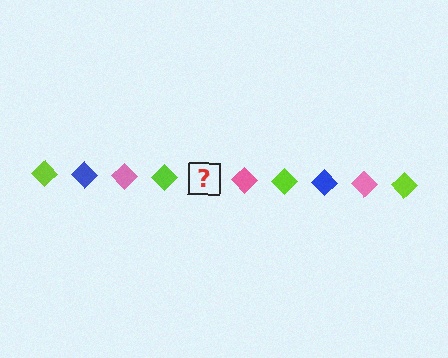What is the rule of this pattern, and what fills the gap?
The rule is that the pattern cycles through lime, blue, pink diamonds. The gap should be filled with a blue diamond.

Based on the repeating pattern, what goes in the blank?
The blank should be a blue diamond.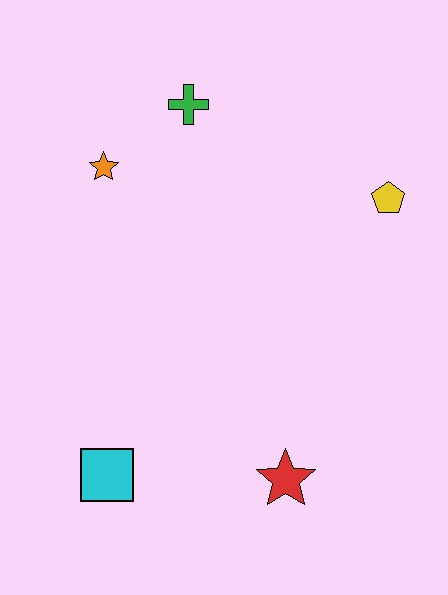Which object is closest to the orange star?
The green cross is closest to the orange star.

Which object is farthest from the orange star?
The red star is farthest from the orange star.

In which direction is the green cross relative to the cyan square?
The green cross is above the cyan square.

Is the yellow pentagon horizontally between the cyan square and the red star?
No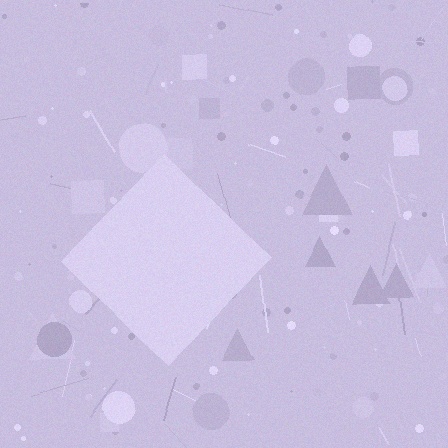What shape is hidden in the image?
A diamond is hidden in the image.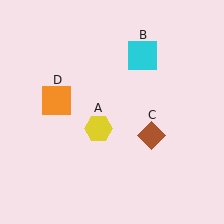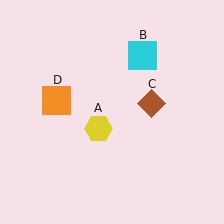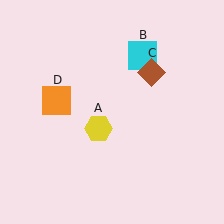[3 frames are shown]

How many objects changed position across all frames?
1 object changed position: brown diamond (object C).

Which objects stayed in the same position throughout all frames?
Yellow hexagon (object A) and cyan square (object B) and orange square (object D) remained stationary.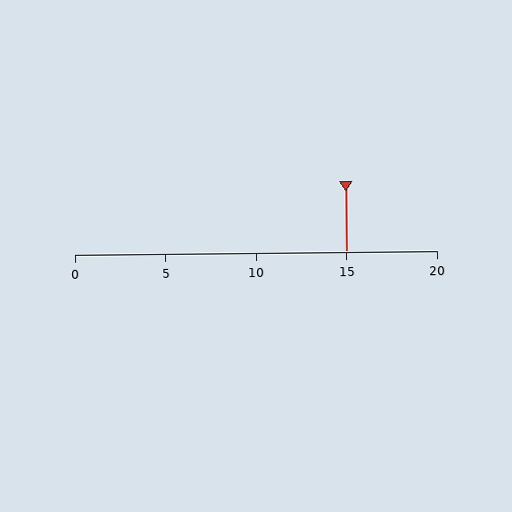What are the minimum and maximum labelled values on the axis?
The axis runs from 0 to 20.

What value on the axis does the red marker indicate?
The marker indicates approximately 15.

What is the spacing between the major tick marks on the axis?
The major ticks are spaced 5 apart.